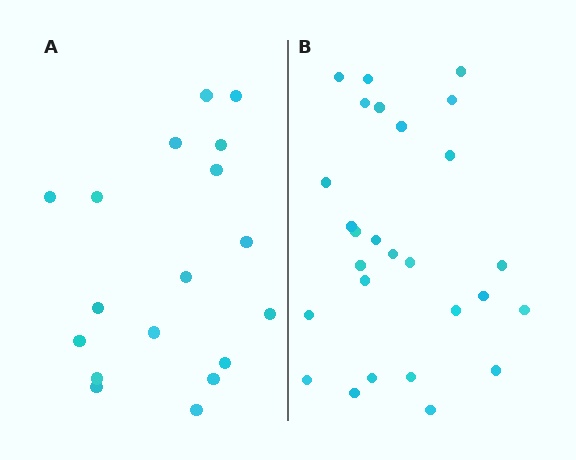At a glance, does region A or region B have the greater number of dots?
Region B (the right region) has more dots.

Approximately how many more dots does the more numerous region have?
Region B has roughly 8 or so more dots than region A.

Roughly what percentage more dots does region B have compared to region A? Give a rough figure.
About 50% more.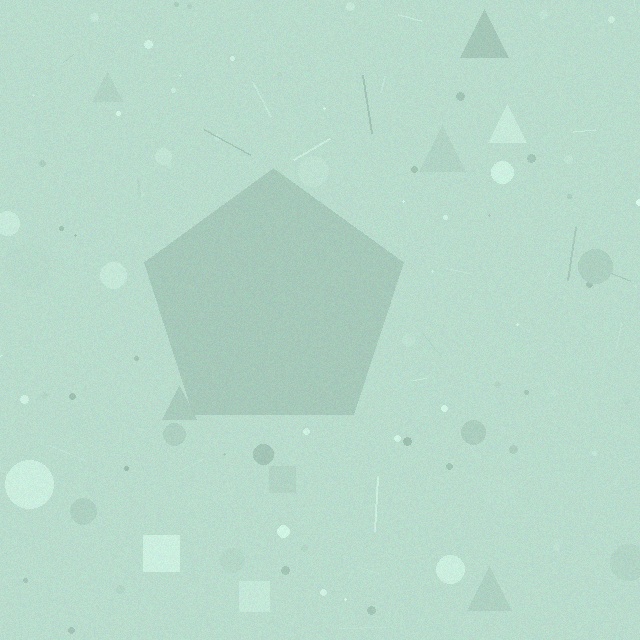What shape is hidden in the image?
A pentagon is hidden in the image.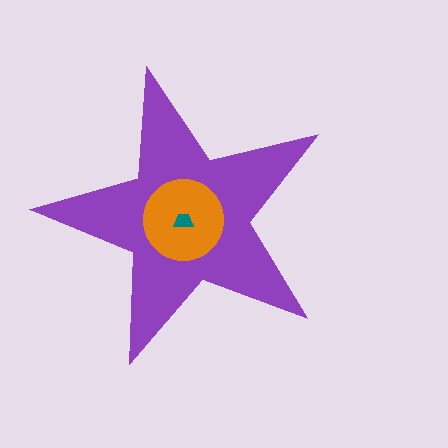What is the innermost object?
The teal trapezoid.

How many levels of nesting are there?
3.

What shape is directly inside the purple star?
The orange circle.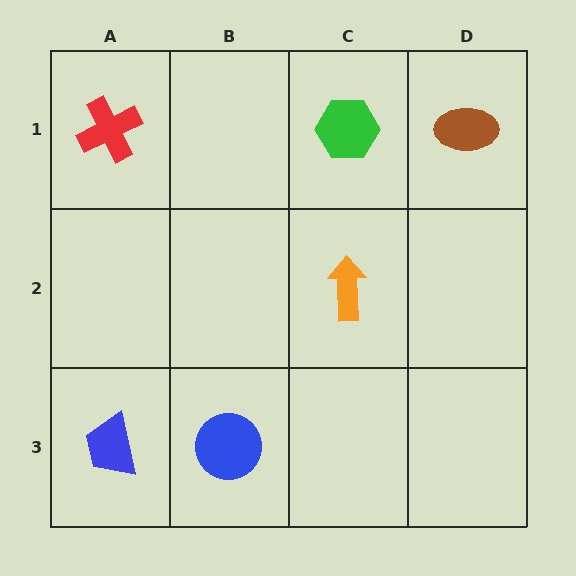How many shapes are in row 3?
2 shapes.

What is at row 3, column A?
A blue trapezoid.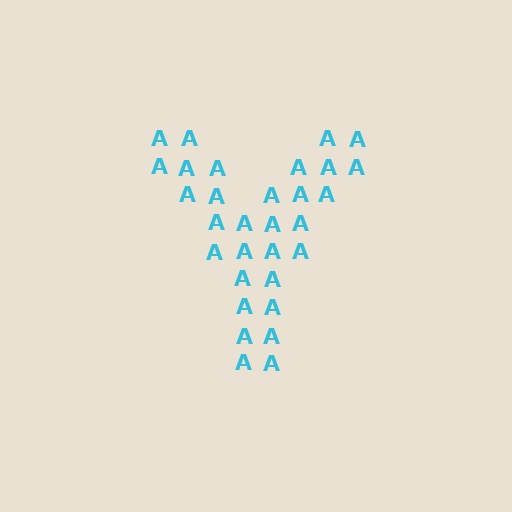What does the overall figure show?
The overall figure shows the letter Y.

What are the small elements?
The small elements are letter A's.